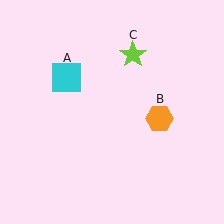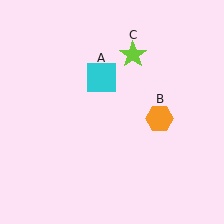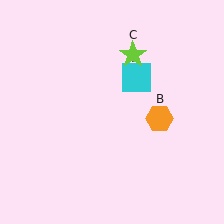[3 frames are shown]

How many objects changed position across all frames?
1 object changed position: cyan square (object A).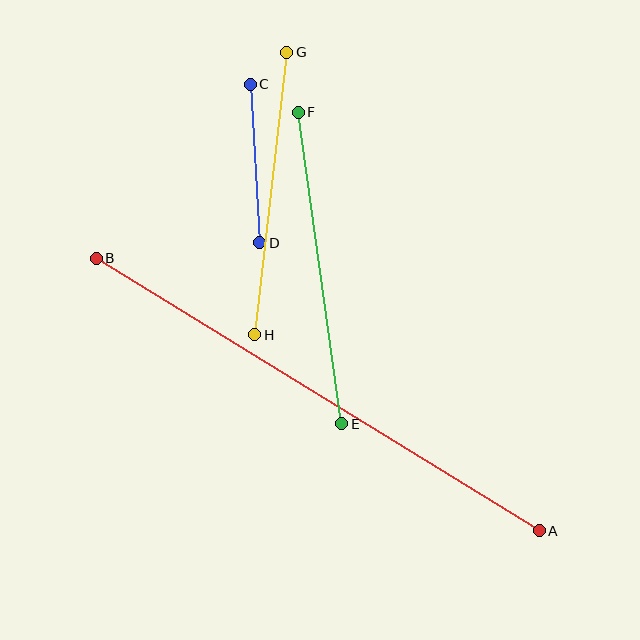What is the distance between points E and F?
The distance is approximately 314 pixels.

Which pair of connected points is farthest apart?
Points A and B are farthest apart.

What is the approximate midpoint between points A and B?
The midpoint is at approximately (318, 395) pixels.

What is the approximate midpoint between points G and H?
The midpoint is at approximately (271, 194) pixels.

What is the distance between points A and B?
The distance is approximately 520 pixels.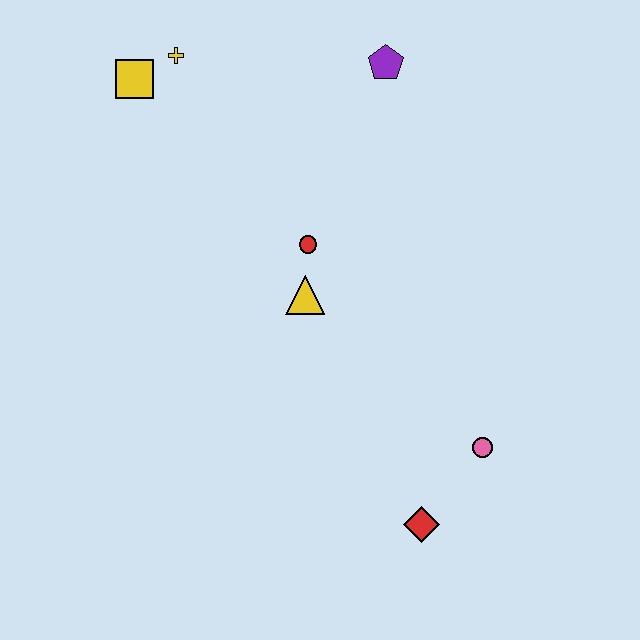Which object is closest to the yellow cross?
The yellow square is closest to the yellow cross.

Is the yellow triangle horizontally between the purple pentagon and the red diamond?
No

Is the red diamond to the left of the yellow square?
No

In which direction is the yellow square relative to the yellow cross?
The yellow square is to the left of the yellow cross.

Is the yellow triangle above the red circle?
No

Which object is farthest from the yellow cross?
The red diamond is farthest from the yellow cross.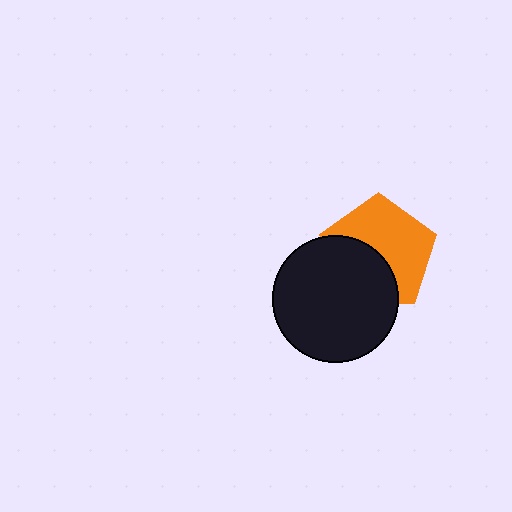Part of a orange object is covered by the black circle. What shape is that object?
It is a pentagon.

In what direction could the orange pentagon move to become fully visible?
The orange pentagon could move toward the upper-right. That would shift it out from behind the black circle entirely.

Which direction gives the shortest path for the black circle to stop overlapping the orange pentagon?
Moving toward the lower-left gives the shortest separation.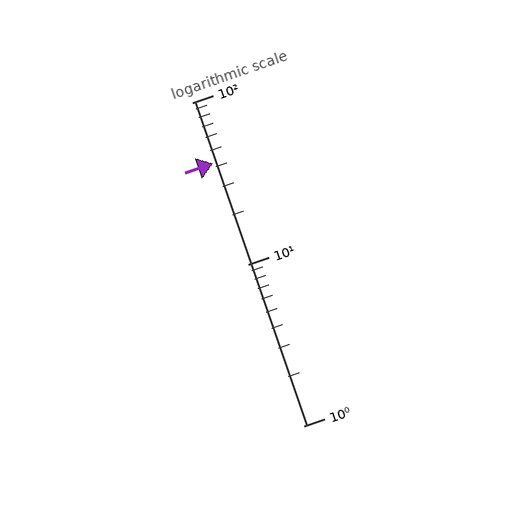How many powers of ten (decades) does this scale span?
The scale spans 2 decades, from 1 to 100.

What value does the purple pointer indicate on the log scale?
The pointer indicates approximately 42.